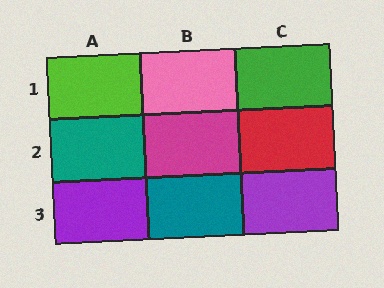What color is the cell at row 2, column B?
Magenta.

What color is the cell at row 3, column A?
Purple.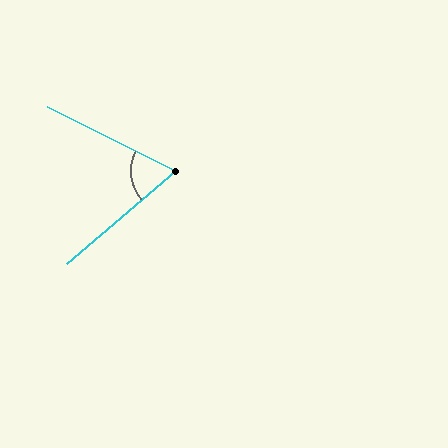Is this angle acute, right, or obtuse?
It is acute.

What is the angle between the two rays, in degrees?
Approximately 67 degrees.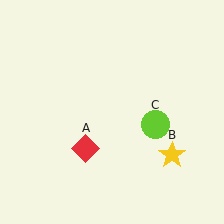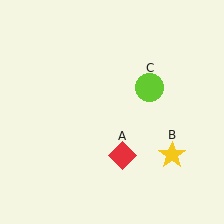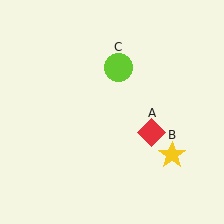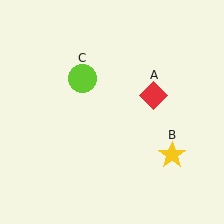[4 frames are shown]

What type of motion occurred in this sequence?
The red diamond (object A), lime circle (object C) rotated counterclockwise around the center of the scene.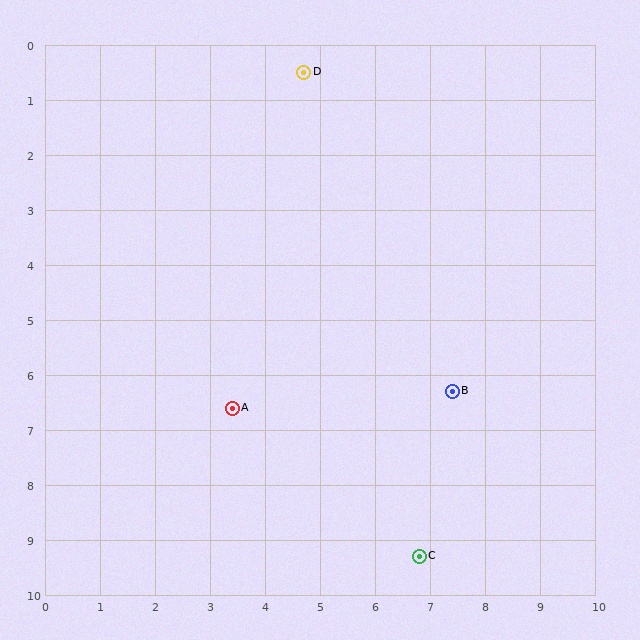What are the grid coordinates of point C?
Point C is at approximately (6.8, 9.3).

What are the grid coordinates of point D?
Point D is at approximately (4.7, 0.5).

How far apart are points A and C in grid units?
Points A and C are about 4.3 grid units apart.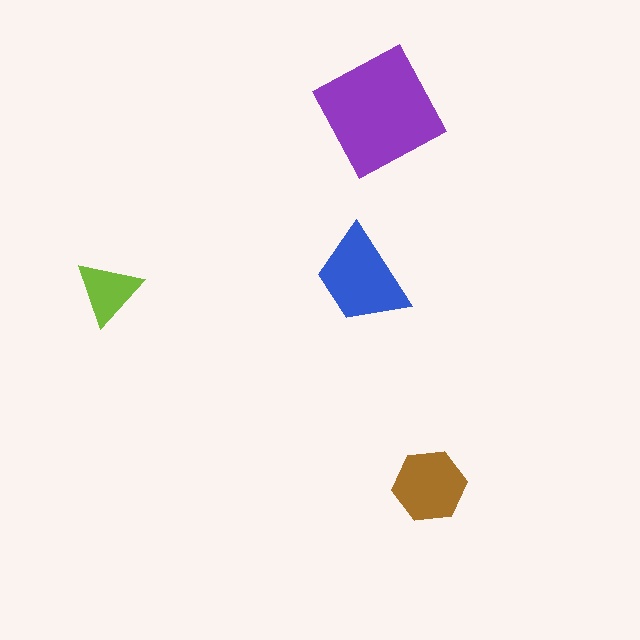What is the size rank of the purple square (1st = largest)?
1st.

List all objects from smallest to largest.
The lime triangle, the brown hexagon, the blue trapezoid, the purple square.